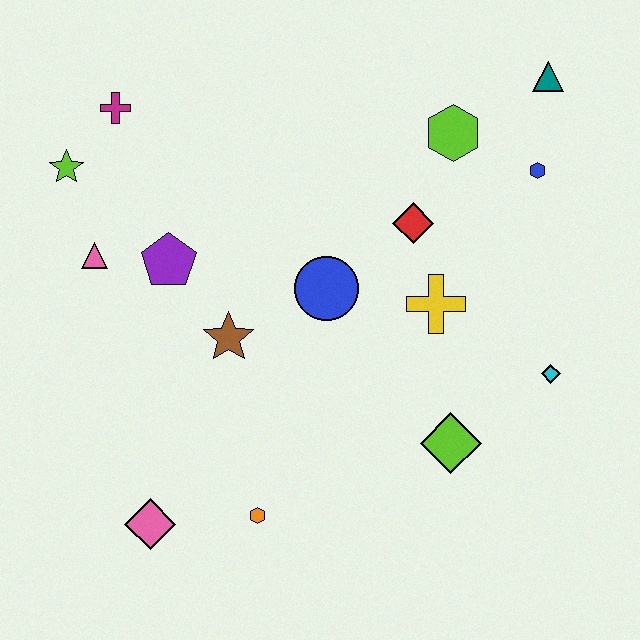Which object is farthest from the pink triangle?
The teal triangle is farthest from the pink triangle.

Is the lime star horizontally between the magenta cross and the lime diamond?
No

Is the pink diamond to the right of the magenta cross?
Yes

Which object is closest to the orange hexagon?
The pink diamond is closest to the orange hexagon.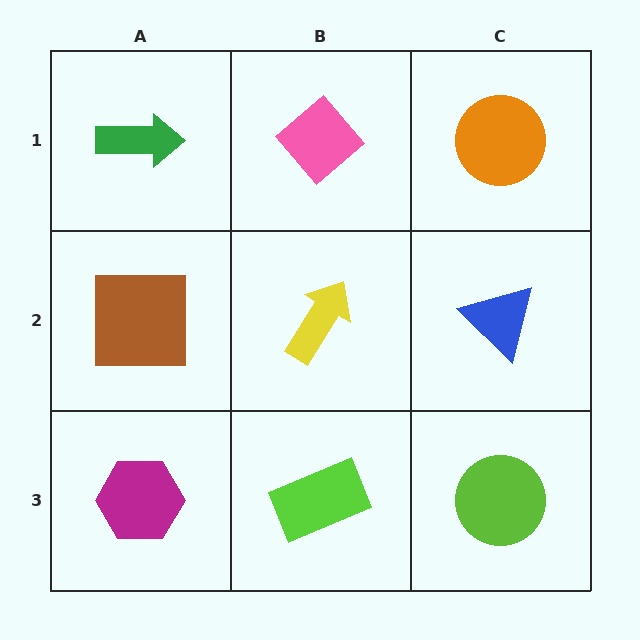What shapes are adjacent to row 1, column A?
A brown square (row 2, column A), a pink diamond (row 1, column B).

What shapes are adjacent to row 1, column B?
A yellow arrow (row 2, column B), a green arrow (row 1, column A), an orange circle (row 1, column C).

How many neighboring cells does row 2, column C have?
3.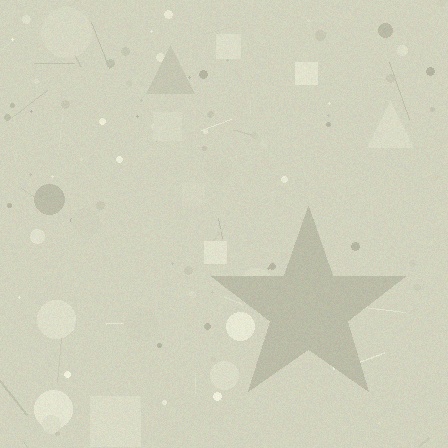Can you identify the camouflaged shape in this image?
The camouflaged shape is a star.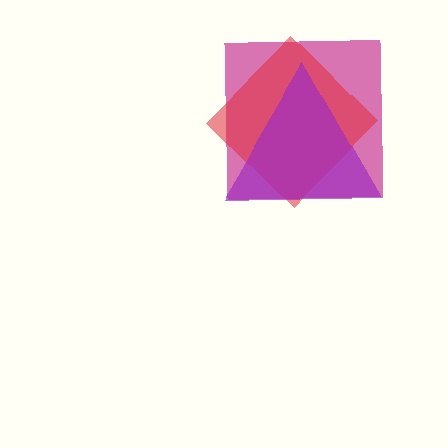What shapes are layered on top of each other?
The layered shapes are: a magenta square, a red diamond, a purple triangle.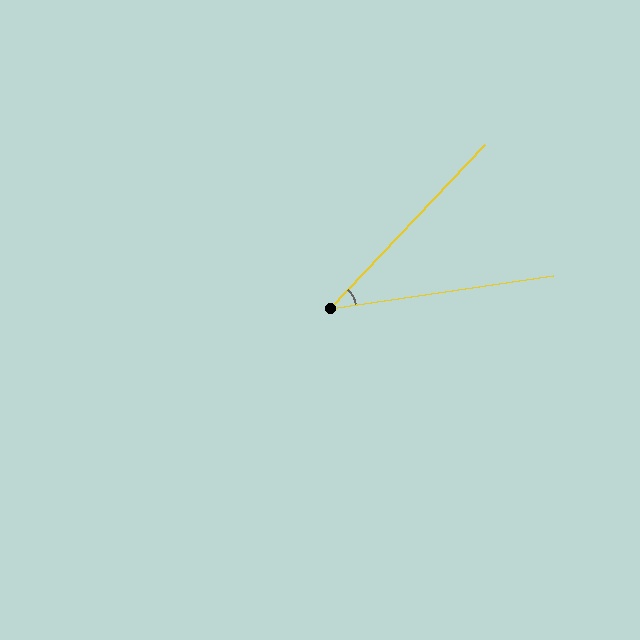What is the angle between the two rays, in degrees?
Approximately 38 degrees.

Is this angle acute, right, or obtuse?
It is acute.